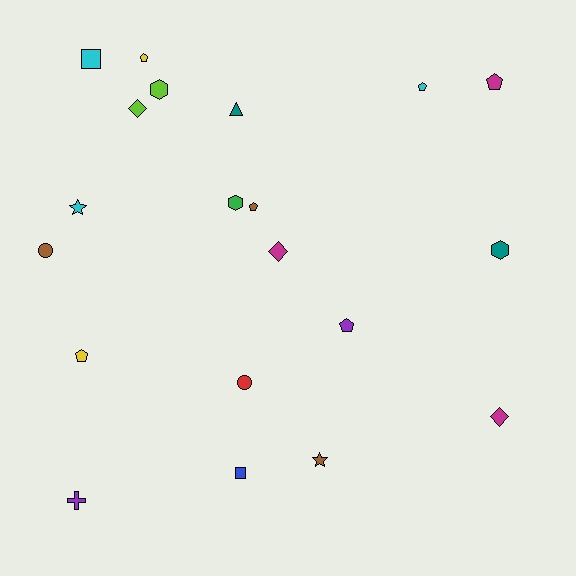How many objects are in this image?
There are 20 objects.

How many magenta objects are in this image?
There are 3 magenta objects.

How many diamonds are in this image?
There are 3 diamonds.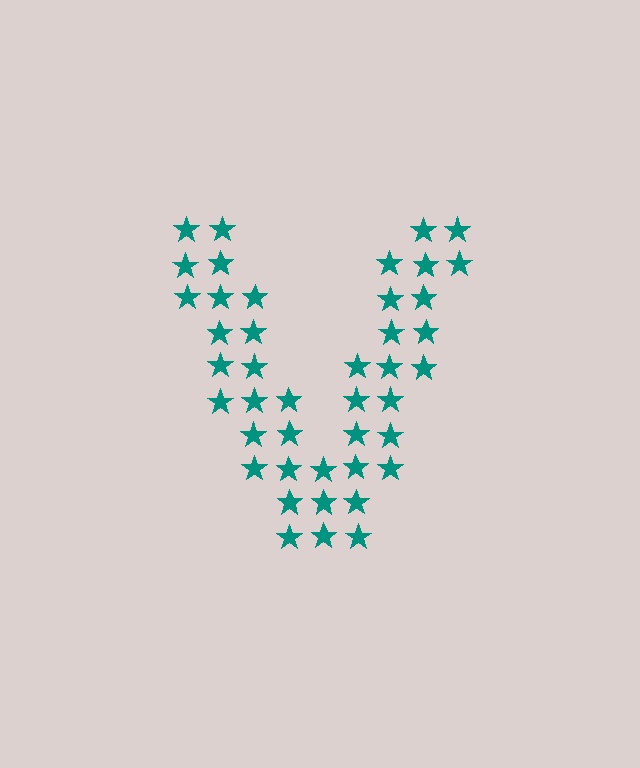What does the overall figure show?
The overall figure shows the letter V.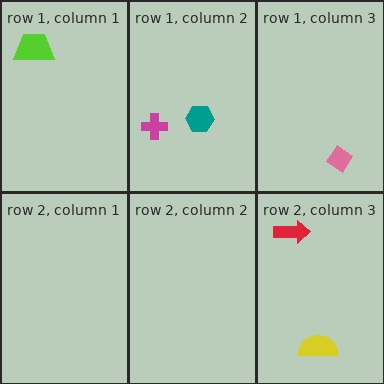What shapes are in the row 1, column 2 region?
The magenta cross, the teal hexagon.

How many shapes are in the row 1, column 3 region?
1.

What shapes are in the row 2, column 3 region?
The yellow semicircle, the red arrow.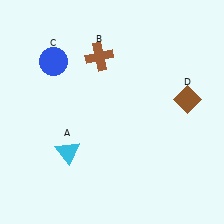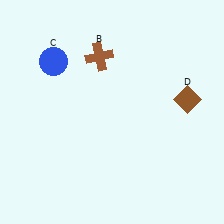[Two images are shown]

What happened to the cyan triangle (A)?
The cyan triangle (A) was removed in Image 2. It was in the bottom-left area of Image 1.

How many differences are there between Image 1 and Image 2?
There is 1 difference between the two images.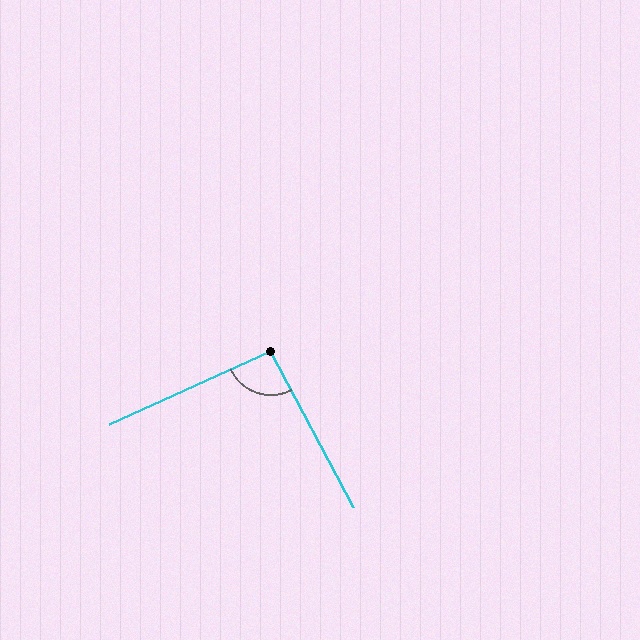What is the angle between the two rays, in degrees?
Approximately 94 degrees.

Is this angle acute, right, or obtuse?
It is approximately a right angle.